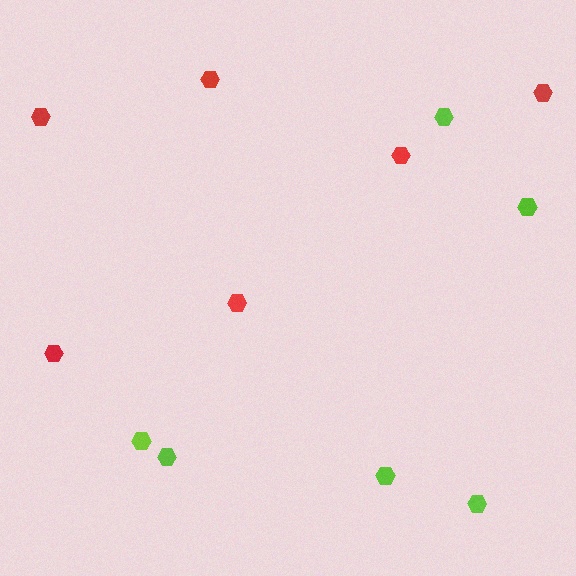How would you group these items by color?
There are 2 groups: one group of lime hexagons (6) and one group of red hexagons (6).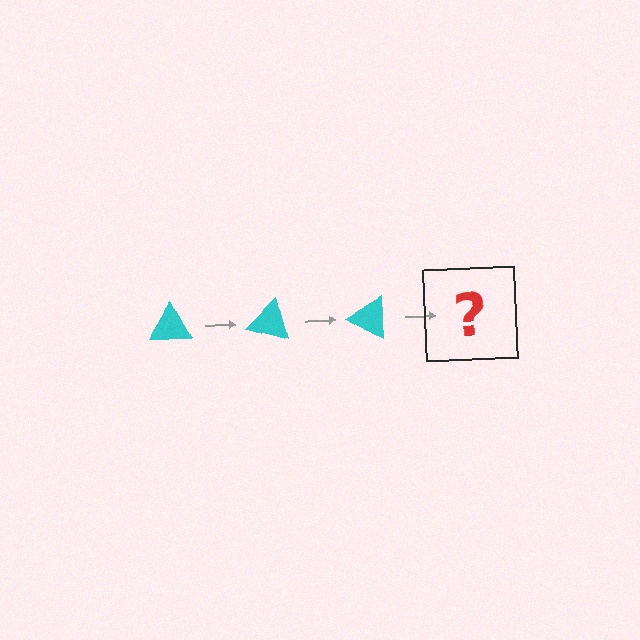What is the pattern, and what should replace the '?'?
The pattern is that the triangle rotates 15 degrees each step. The '?' should be a cyan triangle rotated 45 degrees.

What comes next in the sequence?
The next element should be a cyan triangle rotated 45 degrees.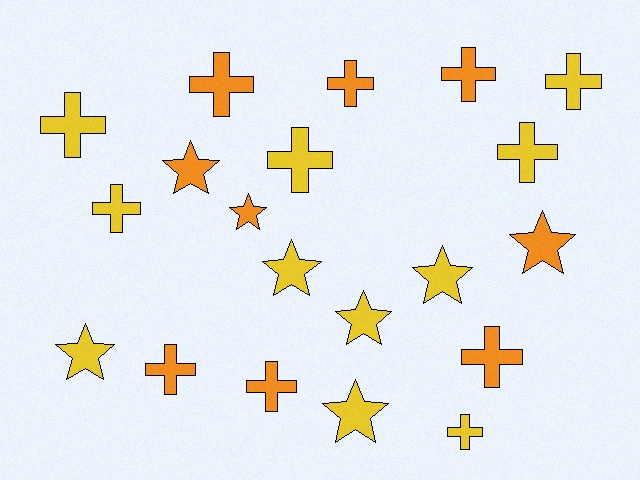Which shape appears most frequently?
Cross, with 12 objects.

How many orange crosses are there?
There are 6 orange crosses.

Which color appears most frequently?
Yellow, with 11 objects.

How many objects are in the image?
There are 20 objects.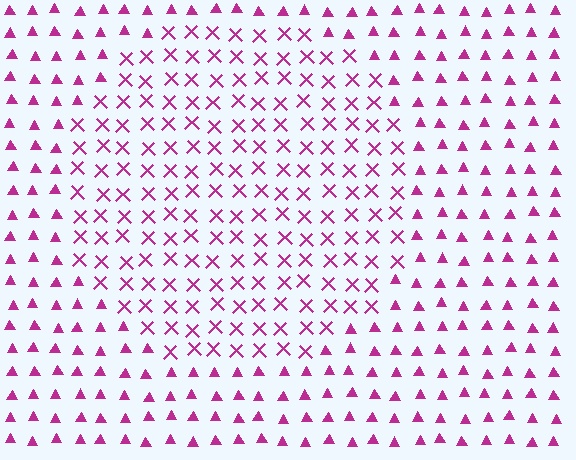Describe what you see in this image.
The image is filled with small magenta elements arranged in a uniform grid. A circle-shaped region contains X marks, while the surrounding area contains triangles. The boundary is defined purely by the change in element shape.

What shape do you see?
I see a circle.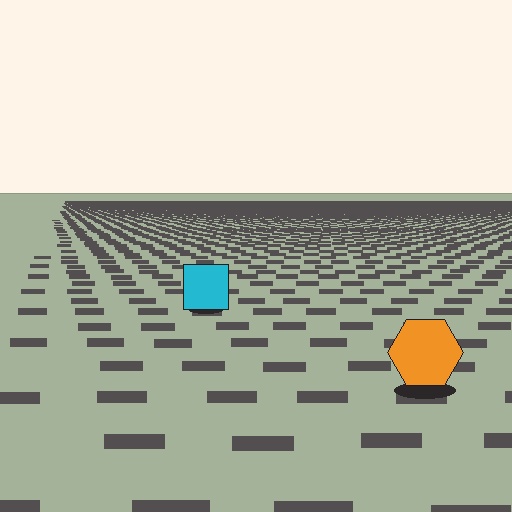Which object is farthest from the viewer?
The cyan square is farthest from the viewer. It appears smaller and the ground texture around it is denser.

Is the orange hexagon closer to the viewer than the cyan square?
Yes. The orange hexagon is closer — you can tell from the texture gradient: the ground texture is coarser near it.